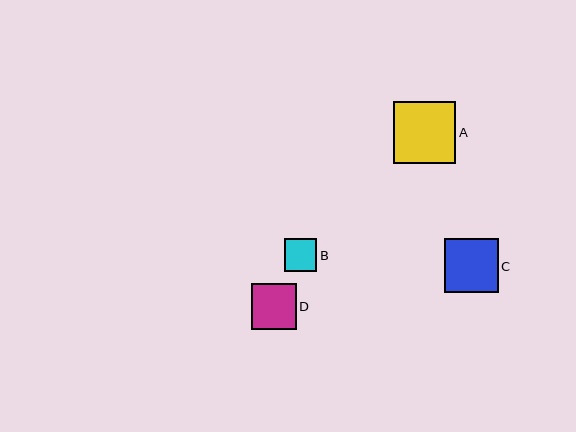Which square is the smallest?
Square B is the smallest with a size of approximately 32 pixels.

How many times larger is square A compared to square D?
Square A is approximately 1.4 times the size of square D.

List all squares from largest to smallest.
From largest to smallest: A, C, D, B.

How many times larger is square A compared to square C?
Square A is approximately 1.1 times the size of square C.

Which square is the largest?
Square A is the largest with a size of approximately 62 pixels.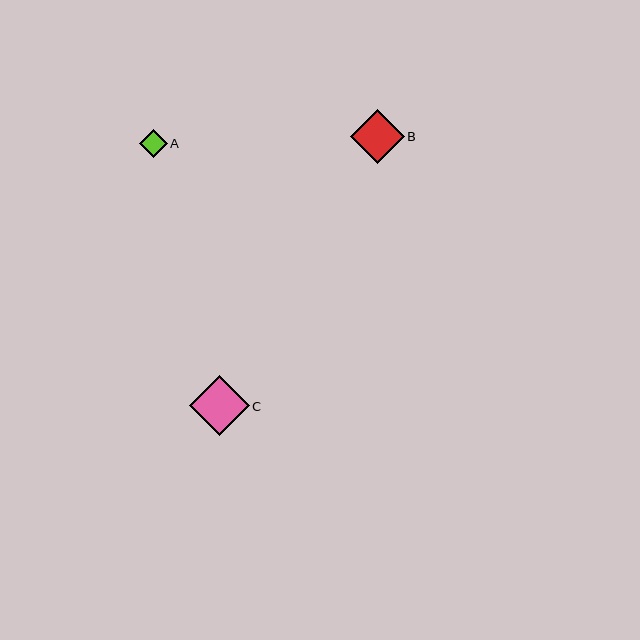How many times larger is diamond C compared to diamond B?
Diamond C is approximately 1.1 times the size of diamond B.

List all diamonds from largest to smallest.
From largest to smallest: C, B, A.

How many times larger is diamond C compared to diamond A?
Diamond C is approximately 2.1 times the size of diamond A.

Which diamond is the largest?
Diamond C is the largest with a size of approximately 60 pixels.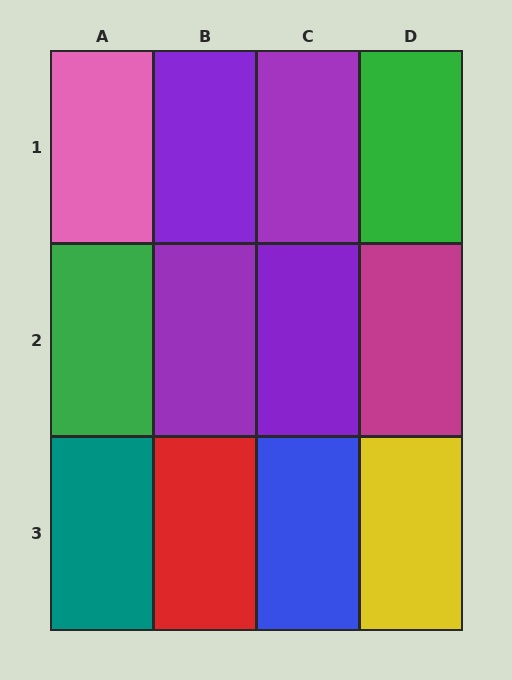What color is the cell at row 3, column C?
Blue.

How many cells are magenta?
1 cell is magenta.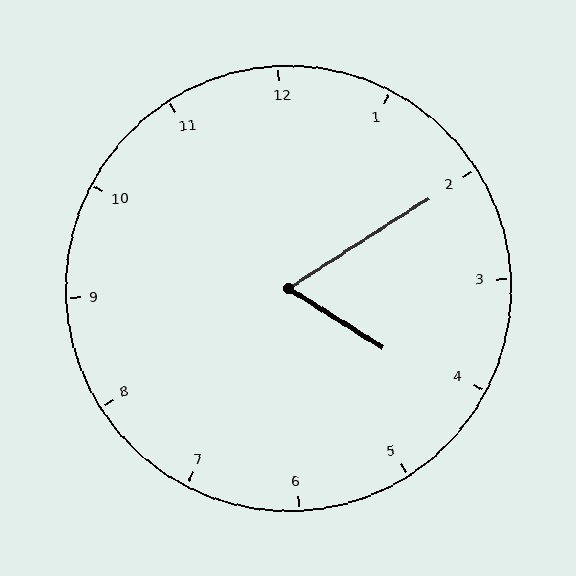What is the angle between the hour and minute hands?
Approximately 65 degrees.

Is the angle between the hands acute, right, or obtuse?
It is acute.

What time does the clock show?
4:10.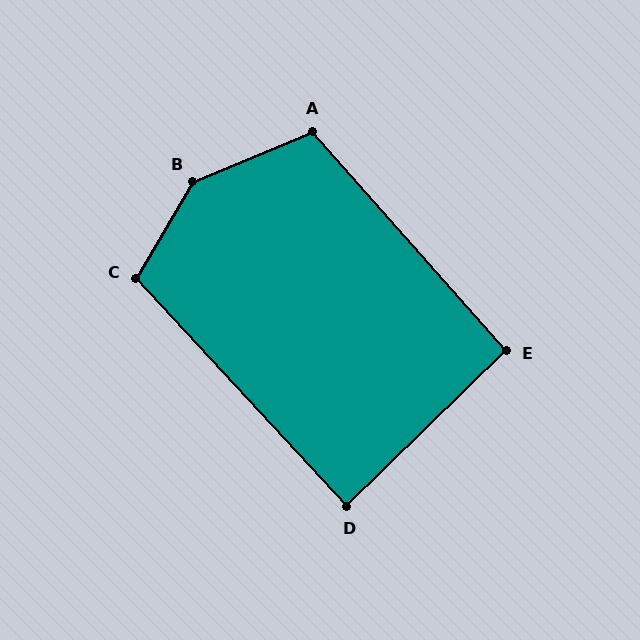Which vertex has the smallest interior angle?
D, at approximately 88 degrees.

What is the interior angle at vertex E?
Approximately 93 degrees (approximately right).